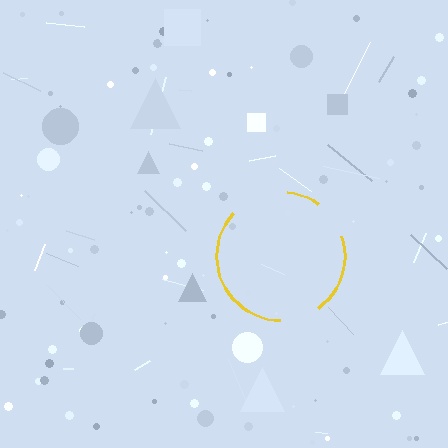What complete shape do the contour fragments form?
The contour fragments form a circle.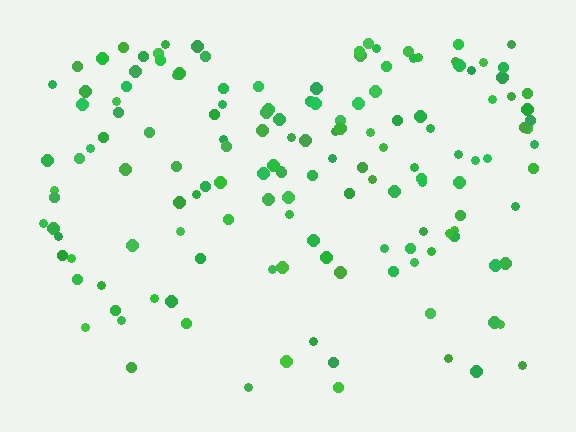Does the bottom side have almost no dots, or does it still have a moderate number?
Still a moderate number, just noticeably fewer than the top.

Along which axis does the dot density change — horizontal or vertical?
Vertical.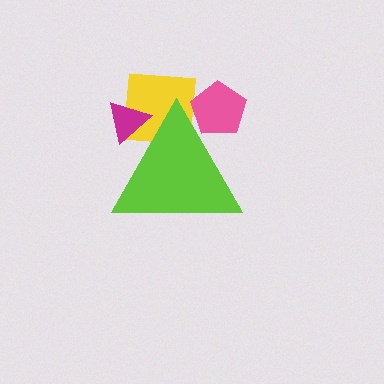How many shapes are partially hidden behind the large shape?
3 shapes are partially hidden.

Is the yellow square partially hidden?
Yes, the yellow square is partially hidden behind the lime triangle.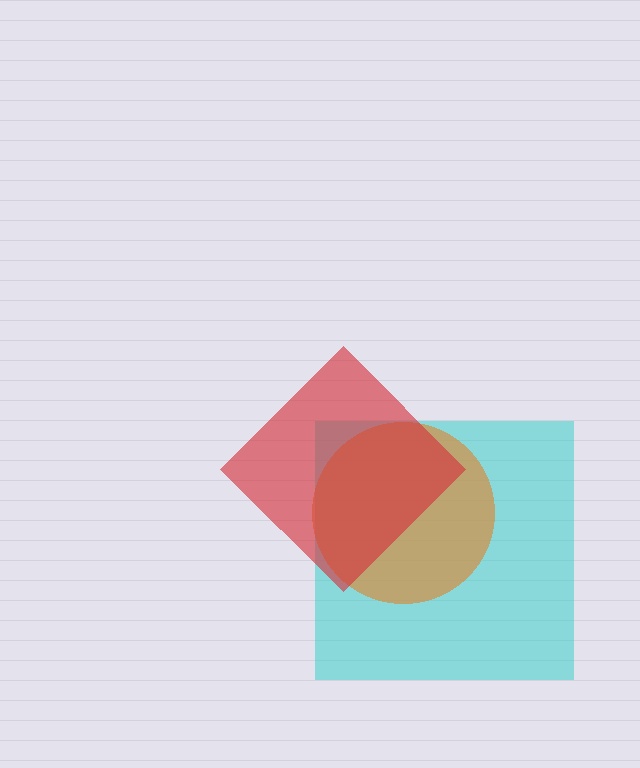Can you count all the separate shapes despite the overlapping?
Yes, there are 3 separate shapes.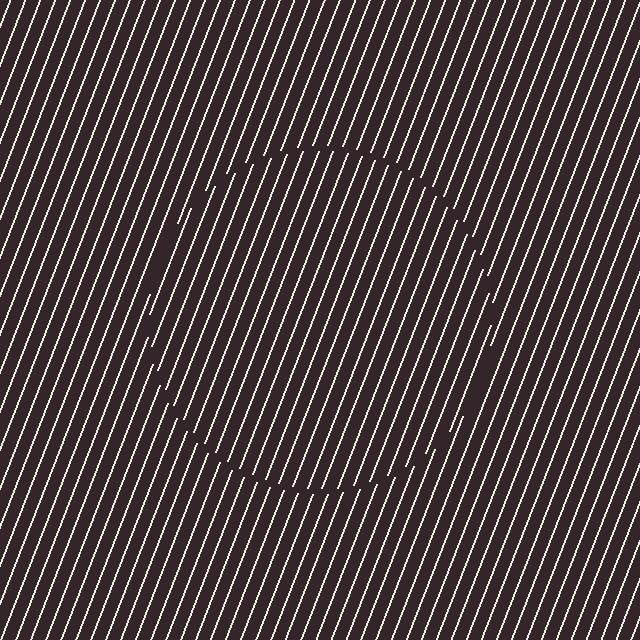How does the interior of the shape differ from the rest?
The interior of the shape contains the same grating, shifted by half a period — the contour is defined by the phase discontinuity where line-ends from the inner and outer gratings abut.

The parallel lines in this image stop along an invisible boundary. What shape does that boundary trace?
An illusory circle. The interior of the shape contains the same grating, shifted by half a period — the contour is defined by the phase discontinuity where line-ends from the inner and outer gratings abut.